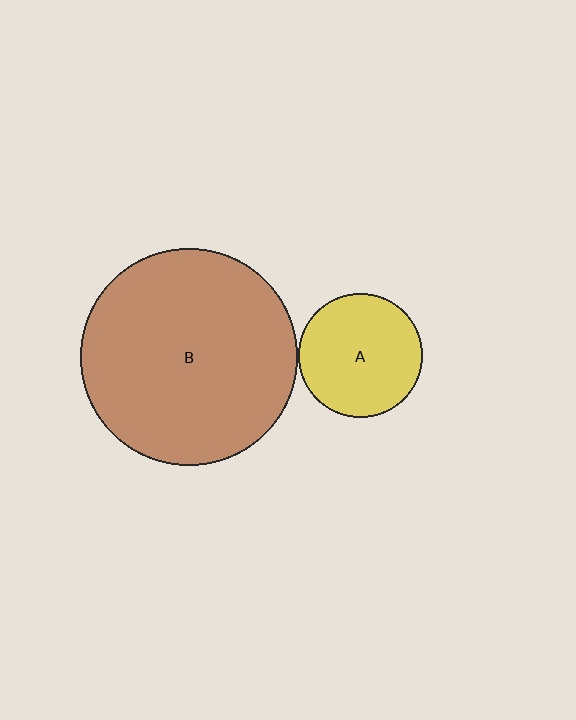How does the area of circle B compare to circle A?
Approximately 3.0 times.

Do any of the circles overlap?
No, none of the circles overlap.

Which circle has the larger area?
Circle B (brown).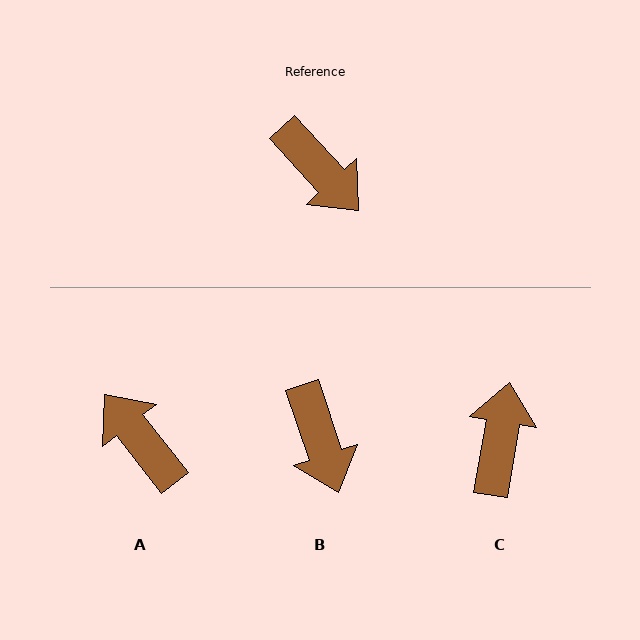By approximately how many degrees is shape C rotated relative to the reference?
Approximately 128 degrees counter-clockwise.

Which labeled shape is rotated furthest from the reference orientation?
A, about 176 degrees away.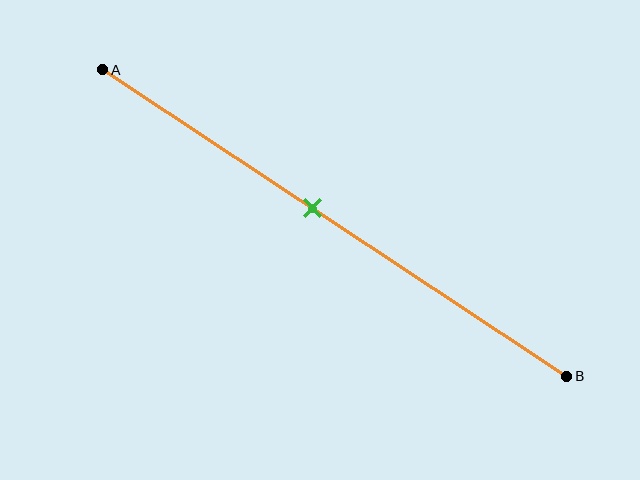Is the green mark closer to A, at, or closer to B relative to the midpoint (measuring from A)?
The green mark is closer to point A than the midpoint of segment AB.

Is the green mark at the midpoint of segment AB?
No, the mark is at about 45% from A, not at the 50% midpoint.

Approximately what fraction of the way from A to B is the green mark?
The green mark is approximately 45% of the way from A to B.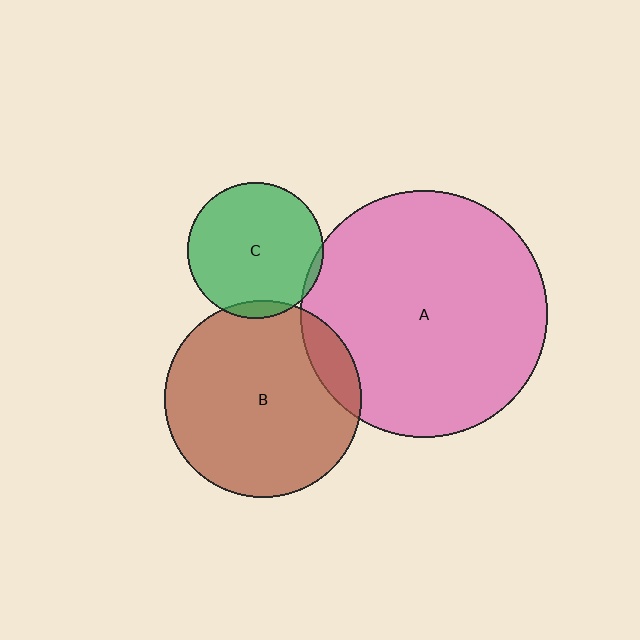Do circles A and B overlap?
Yes.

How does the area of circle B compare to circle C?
Approximately 2.1 times.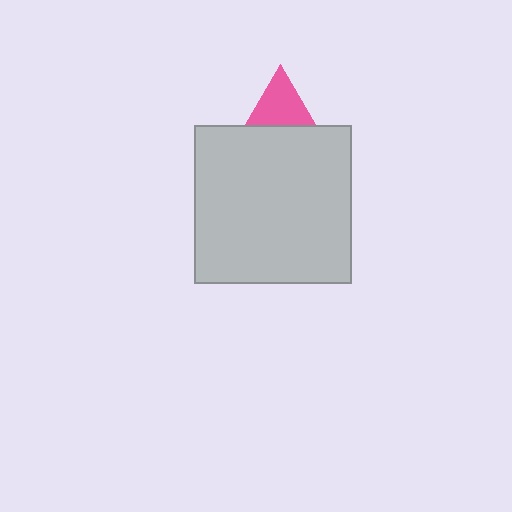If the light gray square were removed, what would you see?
You would see the complete pink triangle.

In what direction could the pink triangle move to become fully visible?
The pink triangle could move up. That would shift it out from behind the light gray square entirely.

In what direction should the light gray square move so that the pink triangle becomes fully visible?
The light gray square should move down. That is the shortest direction to clear the overlap and leave the pink triangle fully visible.